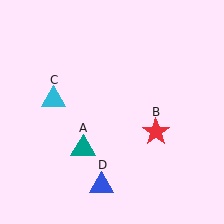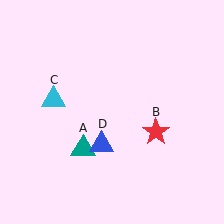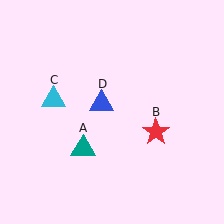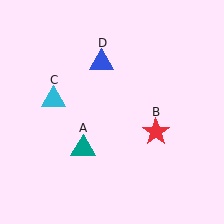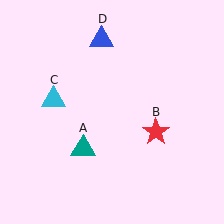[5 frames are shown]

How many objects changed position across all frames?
1 object changed position: blue triangle (object D).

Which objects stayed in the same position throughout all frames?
Teal triangle (object A) and red star (object B) and cyan triangle (object C) remained stationary.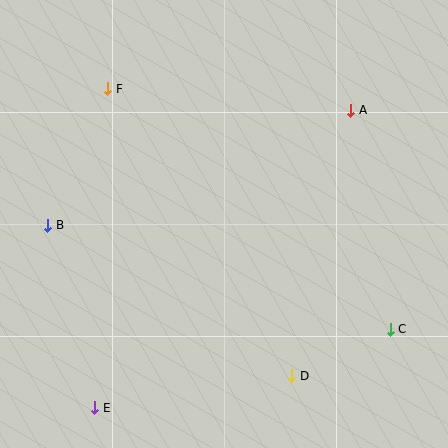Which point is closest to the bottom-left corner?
Point E is closest to the bottom-left corner.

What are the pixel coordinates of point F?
Point F is at (108, 89).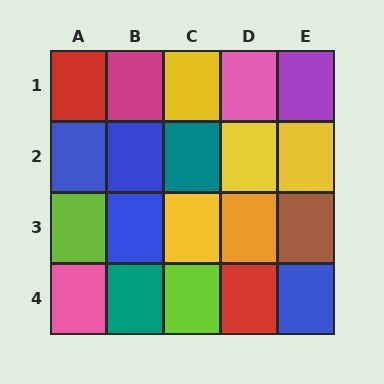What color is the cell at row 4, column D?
Red.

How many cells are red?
2 cells are red.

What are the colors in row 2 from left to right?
Blue, blue, teal, yellow, yellow.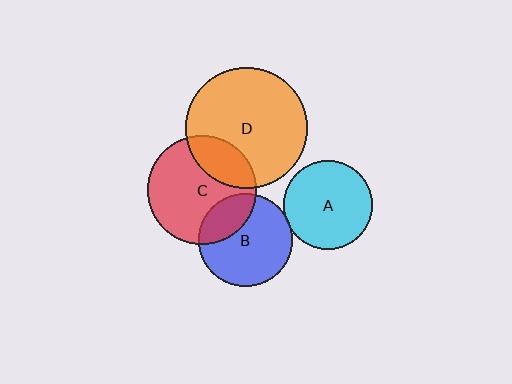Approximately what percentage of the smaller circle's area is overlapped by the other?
Approximately 25%.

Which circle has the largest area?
Circle D (orange).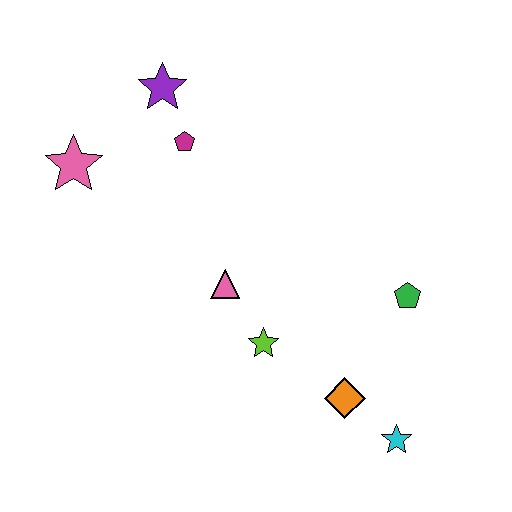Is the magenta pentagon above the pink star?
Yes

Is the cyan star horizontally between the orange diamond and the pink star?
No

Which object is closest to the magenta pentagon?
The purple star is closest to the magenta pentagon.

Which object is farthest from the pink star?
The cyan star is farthest from the pink star.